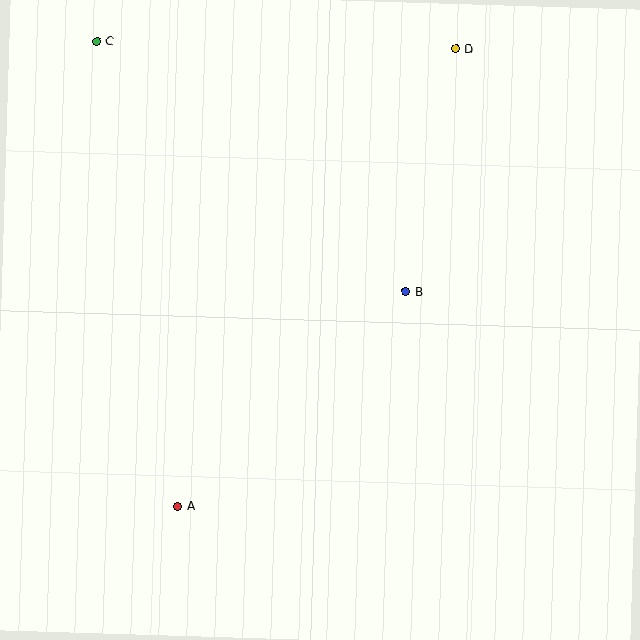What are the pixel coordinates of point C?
Point C is at (96, 41).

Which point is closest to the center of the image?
Point B at (406, 291) is closest to the center.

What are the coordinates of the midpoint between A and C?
The midpoint between A and C is at (137, 274).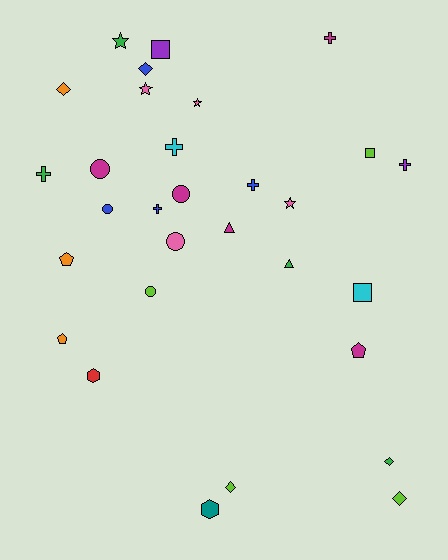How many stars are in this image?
There are 4 stars.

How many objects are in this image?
There are 30 objects.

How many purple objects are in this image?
There are 2 purple objects.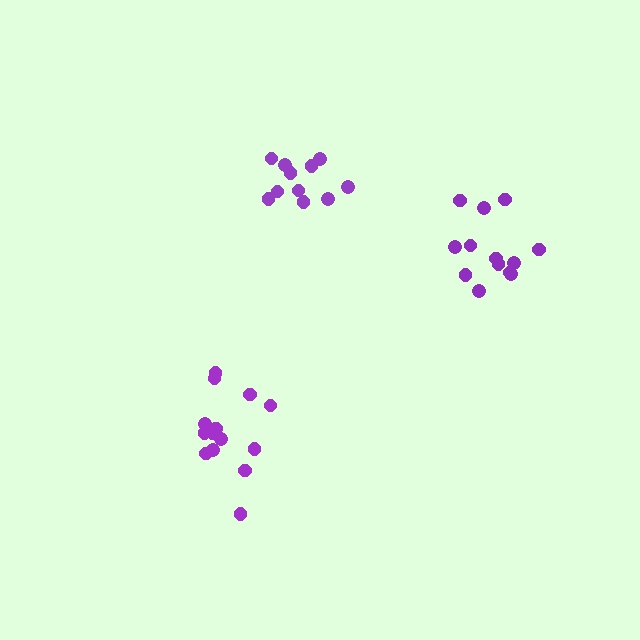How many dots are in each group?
Group 1: 11 dots, Group 2: 13 dots, Group 3: 14 dots (38 total).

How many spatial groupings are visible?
There are 3 spatial groupings.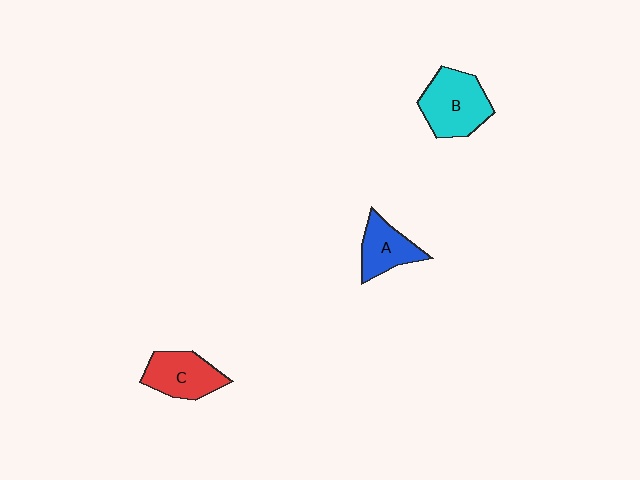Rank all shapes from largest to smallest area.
From largest to smallest: B (cyan), C (red), A (blue).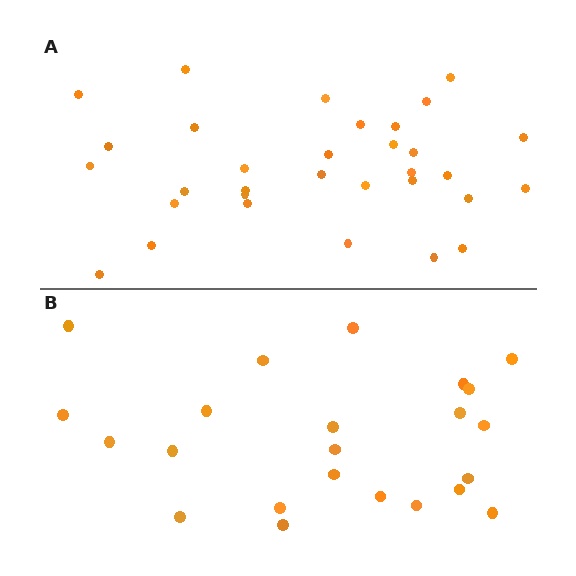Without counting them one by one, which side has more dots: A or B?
Region A (the top region) has more dots.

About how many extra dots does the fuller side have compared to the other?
Region A has roughly 8 or so more dots than region B.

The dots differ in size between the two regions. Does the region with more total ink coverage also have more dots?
No. Region B has more total ink coverage because its dots are larger, but region A actually contains more individual dots. Total area can be misleading — the number of items is what matters here.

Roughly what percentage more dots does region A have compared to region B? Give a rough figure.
About 40% more.